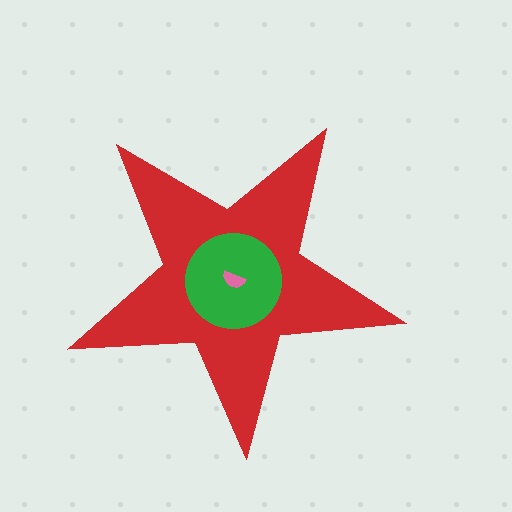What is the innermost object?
The pink semicircle.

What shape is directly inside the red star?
The green circle.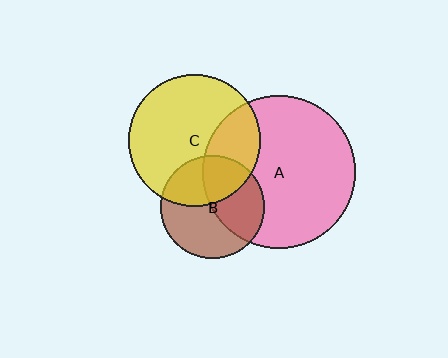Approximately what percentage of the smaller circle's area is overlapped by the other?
Approximately 40%.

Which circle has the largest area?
Circle A (pink).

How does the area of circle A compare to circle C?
Approximately 1.3 times.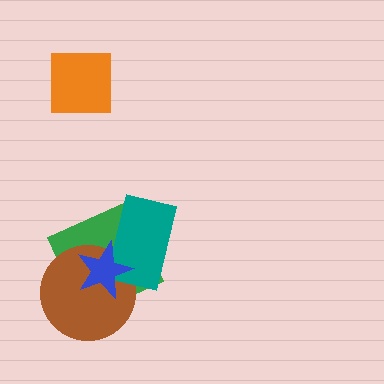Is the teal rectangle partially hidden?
Yes, it is partially covered by another shape.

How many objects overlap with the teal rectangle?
3 objects overlap with the teal rectangle.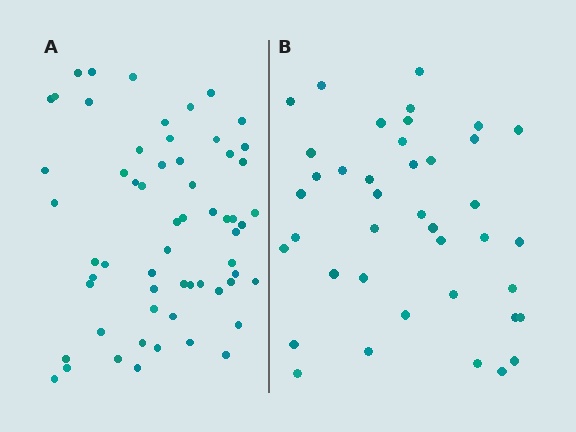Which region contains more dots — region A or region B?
Region A (the left region) has more dots.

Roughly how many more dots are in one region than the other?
Region A has approximately 20 more dots than region B.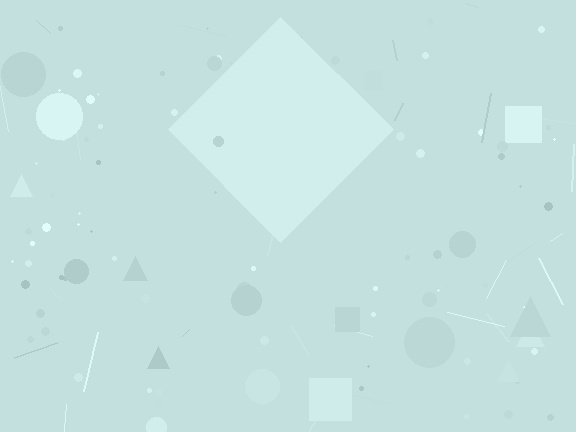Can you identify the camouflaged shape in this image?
The camouflaged shape is a diamond.